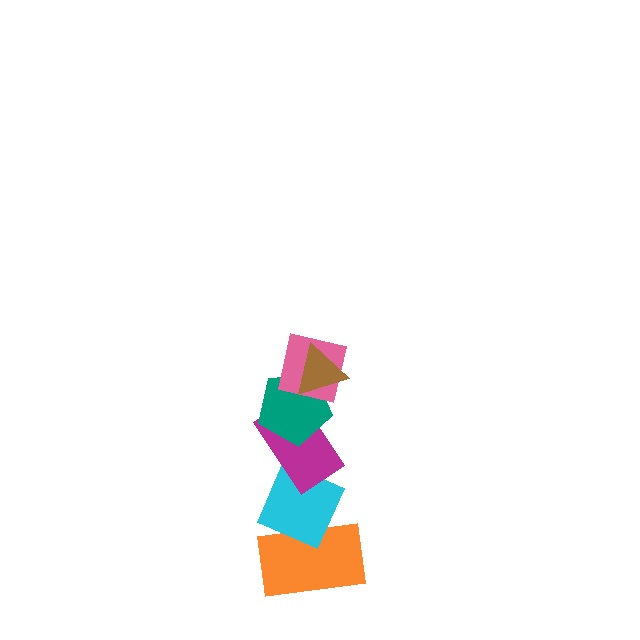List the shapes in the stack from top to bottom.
From top to bottom: the brown triangle, the pink square, the teal pentagon, the magenta rectangle, the cyan diamond, the orange rectangle.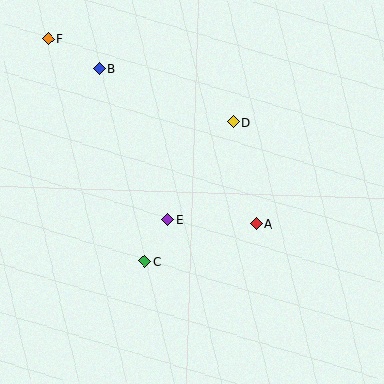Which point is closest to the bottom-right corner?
Point A is closest to the bottom-right corner.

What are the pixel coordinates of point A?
Point A is at (256, 224).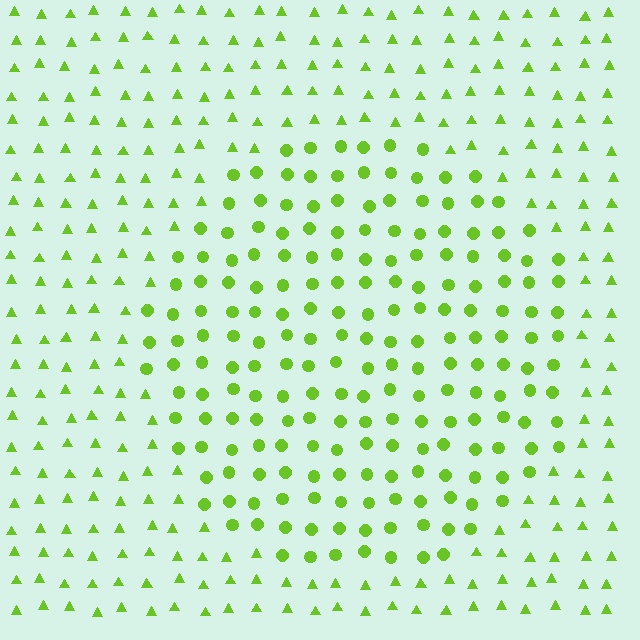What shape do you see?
I see a circle.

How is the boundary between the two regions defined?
The boundary is defined by a change in element shape: circles inside vs. triangles outside. All elements share the same color and spacing.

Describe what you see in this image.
The image is filled with small lime elements arranged in a uniform grid. A circle-shaped region contains circles, while the surrounding area contains triangles. The boundary is defined purely by the change in element shape.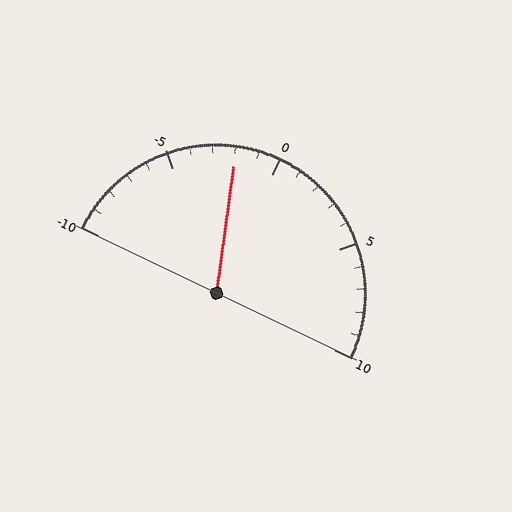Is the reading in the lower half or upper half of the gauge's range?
The reading is in the lower half of the range (-10 to 10).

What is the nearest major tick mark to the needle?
The nearest major tick mark is 0.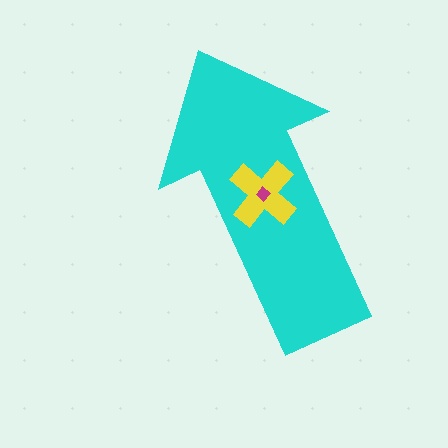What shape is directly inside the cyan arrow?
The yellow cross.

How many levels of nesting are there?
3.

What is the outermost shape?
The cyan arrow.